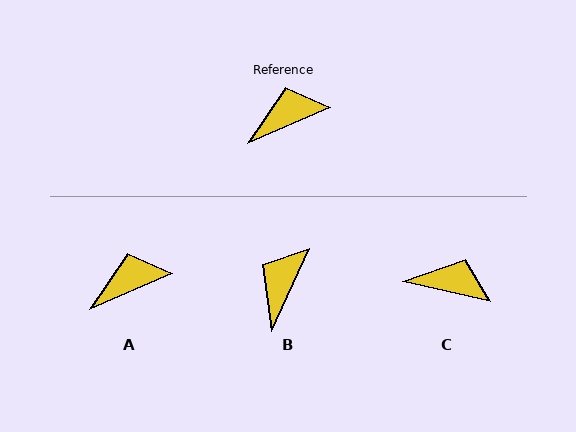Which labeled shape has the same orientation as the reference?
A.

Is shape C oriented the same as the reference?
No, it is off by about 36 degrees.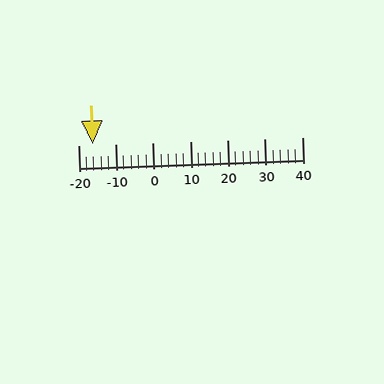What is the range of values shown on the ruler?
The ruler shows values from -20 to 40.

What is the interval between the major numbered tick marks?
The major tick marks are spaced 10 units apart.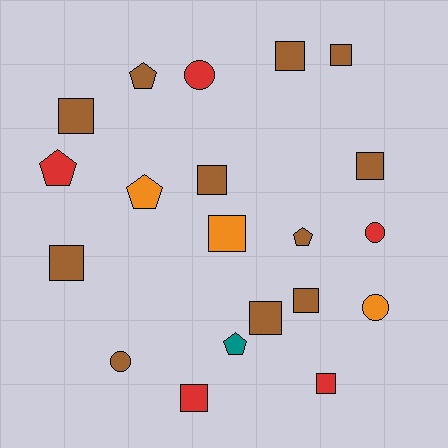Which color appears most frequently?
Brown, with 11 objects.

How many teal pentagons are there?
There is 1 teal pentagon.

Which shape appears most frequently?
Square, with 11 objects.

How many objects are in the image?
There are 20 objects.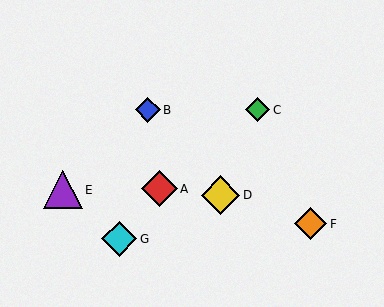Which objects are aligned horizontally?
Objects B, C are aligned horizontally.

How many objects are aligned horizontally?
2 objects (B, C) are aligned horizontally.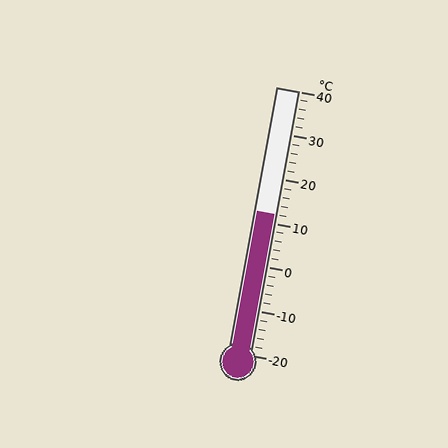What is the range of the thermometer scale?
The thermometer scale ranges from -20°C to 40°C.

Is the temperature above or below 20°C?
The temperature is below 20°C.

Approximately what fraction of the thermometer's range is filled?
The thermometer is filled to approximately 55% of its range.